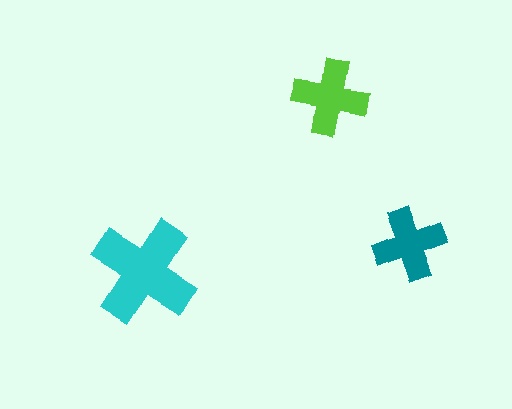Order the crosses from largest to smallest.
the cyan one, the lime one, the teal one.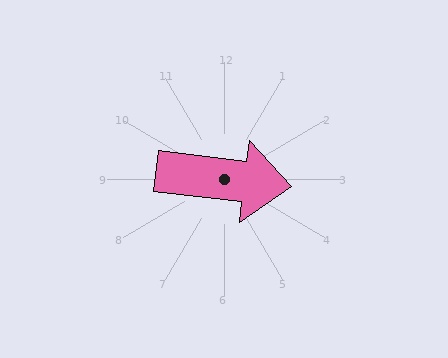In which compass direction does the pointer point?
East.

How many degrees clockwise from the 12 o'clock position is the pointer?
Approximately 97 degrees.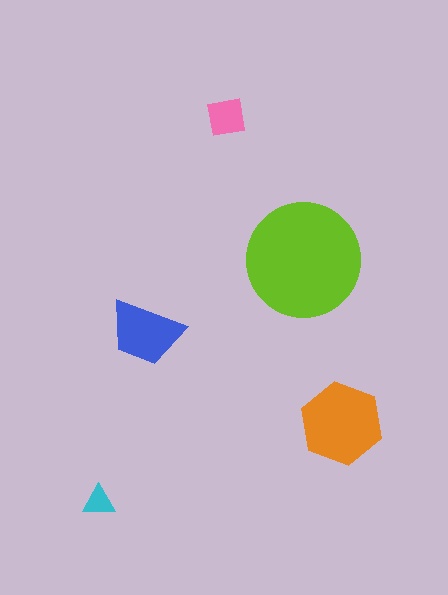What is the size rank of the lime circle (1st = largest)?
1st.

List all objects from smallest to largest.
The cyan triangle, the pink square, the blue trapezoid, the orange hexagon, the lime circle.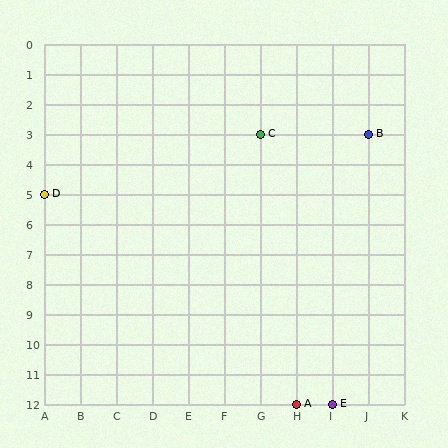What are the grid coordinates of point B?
Point B is at grid coordinates (J, 3).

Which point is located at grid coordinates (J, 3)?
Point B is at (J, 3).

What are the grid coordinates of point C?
Point C is at grid coordinates (G, 3).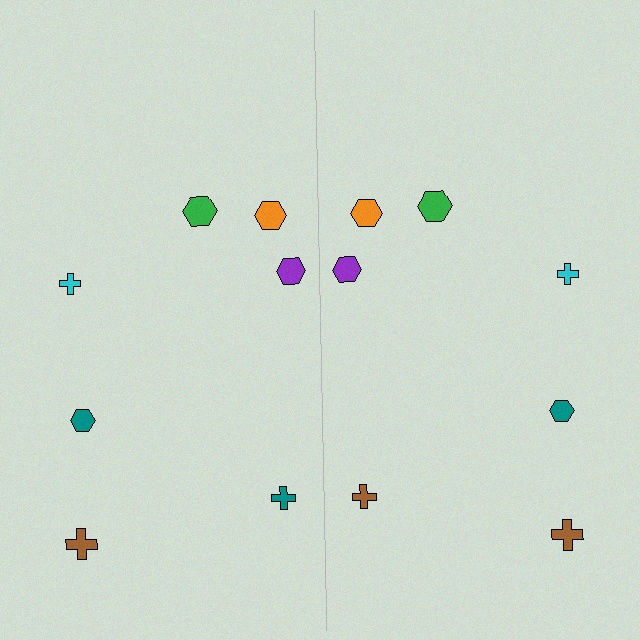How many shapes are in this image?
There are 14 shapes in this image.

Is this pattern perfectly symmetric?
No, the pattern is not perfectly symmetric. The brown cross on the right side breaks the symmetry — its mirror counterpart is teal.